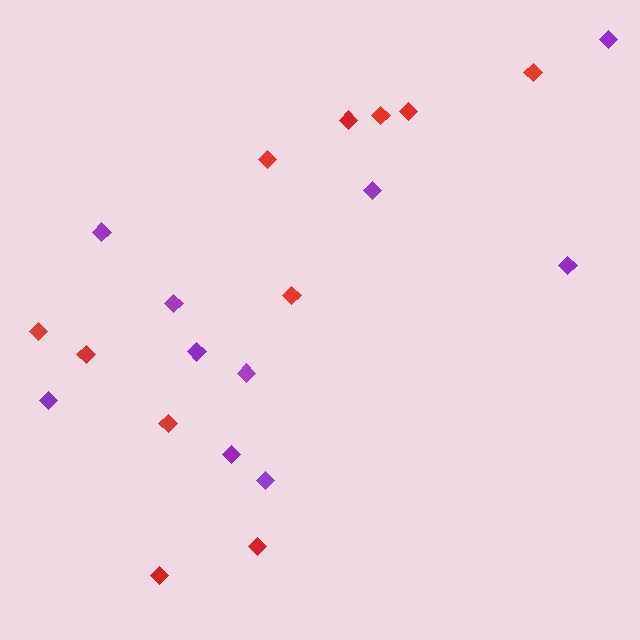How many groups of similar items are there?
There are 2 groups: one group of red diamonds (11) and one group of purple diamonds (10).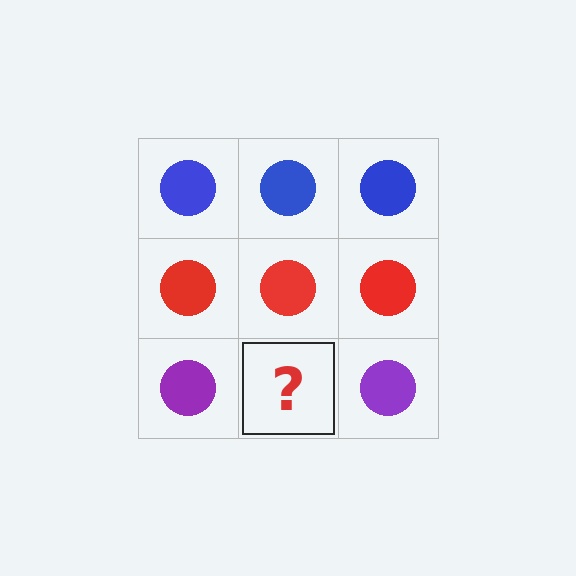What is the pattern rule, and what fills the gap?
The rule is that each row has a consistent color. The gap should be filled with a purple circle.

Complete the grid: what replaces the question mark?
The question mark should be replaced with a purple circle.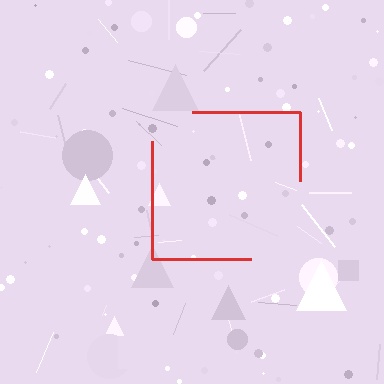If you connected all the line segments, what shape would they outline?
They would outline a square.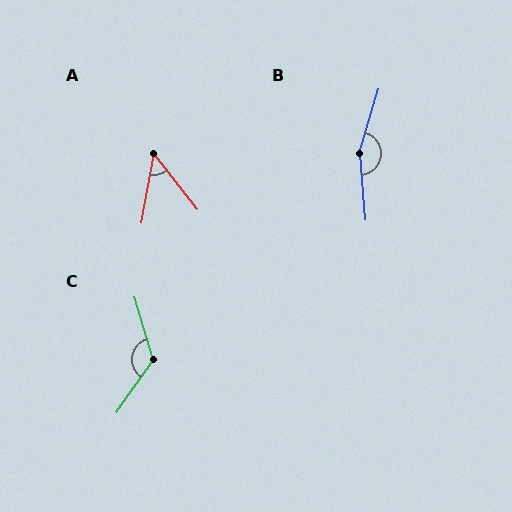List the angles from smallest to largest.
A (48°), C (129°), B (159°).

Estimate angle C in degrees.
Approximately 129 degrees.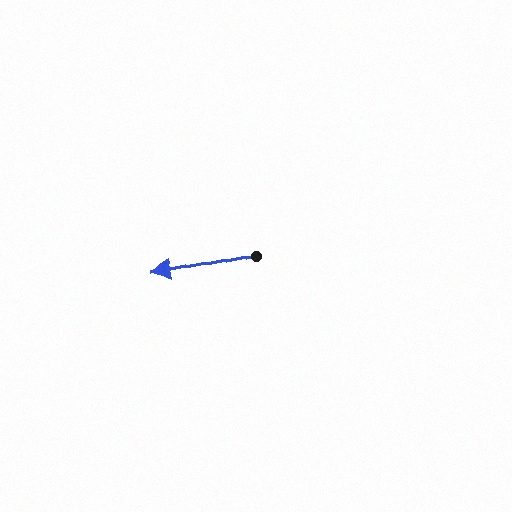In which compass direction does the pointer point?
West.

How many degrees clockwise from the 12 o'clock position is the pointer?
Approximately 259 degrees.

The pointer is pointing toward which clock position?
Roughly 9 o'clock.